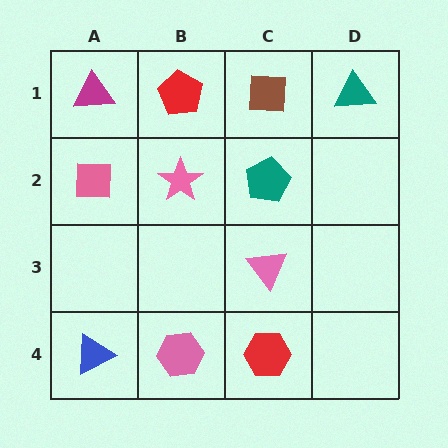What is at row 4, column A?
A blue triangle.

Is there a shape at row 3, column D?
No, that cell is empty.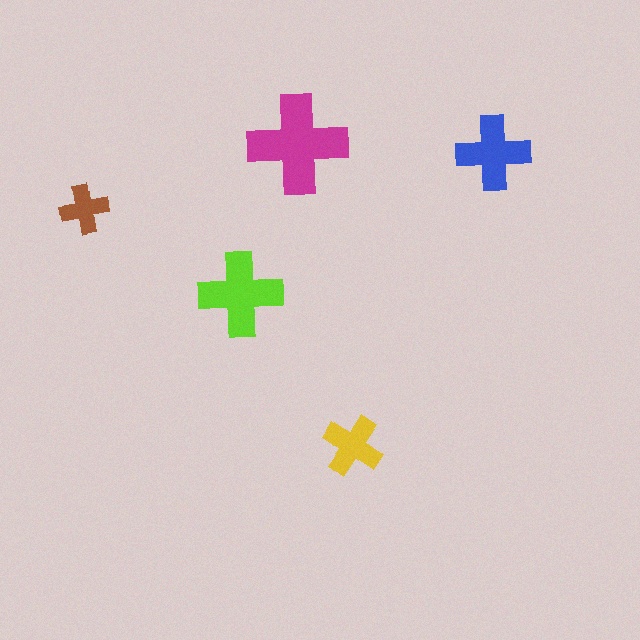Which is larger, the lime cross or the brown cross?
The lime one.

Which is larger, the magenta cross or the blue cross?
The magenta one.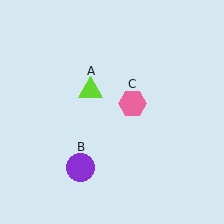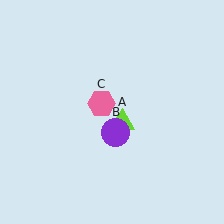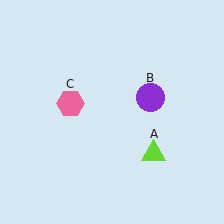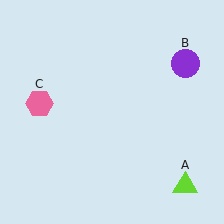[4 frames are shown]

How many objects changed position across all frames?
3 objects changed position: lime triangle (object A), purple circle (object B), pink hexagon (object C).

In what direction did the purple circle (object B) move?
The purple circle (object B) moved up and to the right.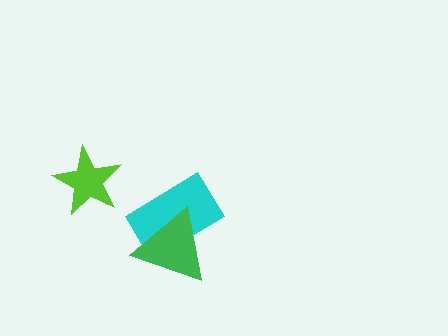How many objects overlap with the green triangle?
1 object overlaps with the green triangle.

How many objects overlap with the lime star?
0 objects overlap with the lime star.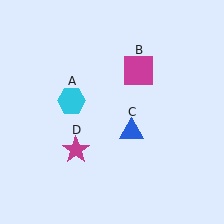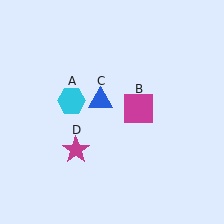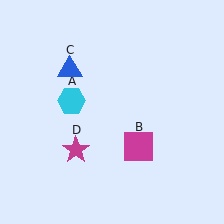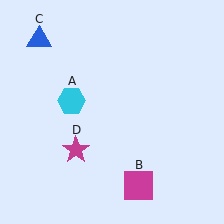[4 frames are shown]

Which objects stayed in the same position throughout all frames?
Cyan hexagon (object A) and magenta star (object D) remained stationary.